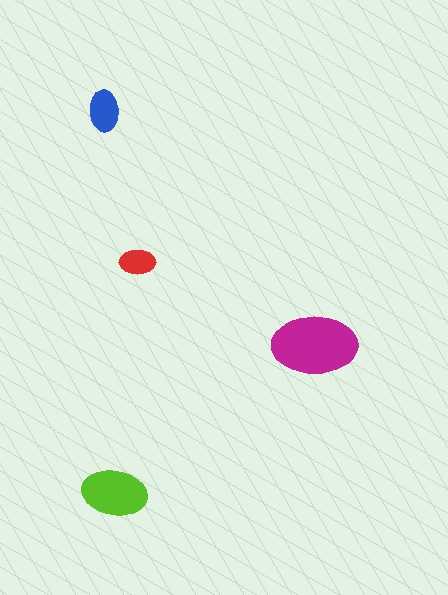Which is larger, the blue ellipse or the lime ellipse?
The lime one.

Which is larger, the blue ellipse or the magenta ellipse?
The magenta one.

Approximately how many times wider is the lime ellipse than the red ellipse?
About 2 times wider.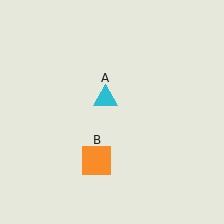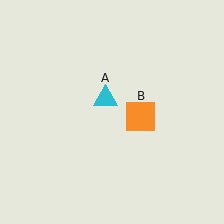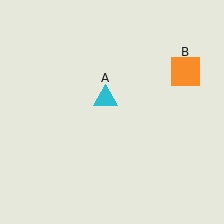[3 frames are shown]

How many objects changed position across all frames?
1 object changed position: orange square (object B).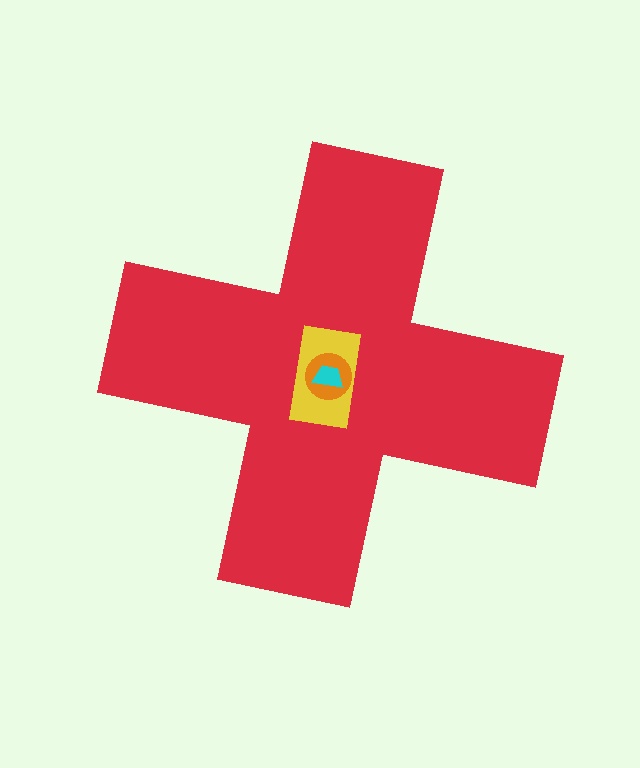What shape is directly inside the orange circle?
The cyan trapezoid.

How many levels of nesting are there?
4.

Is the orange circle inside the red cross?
Yes.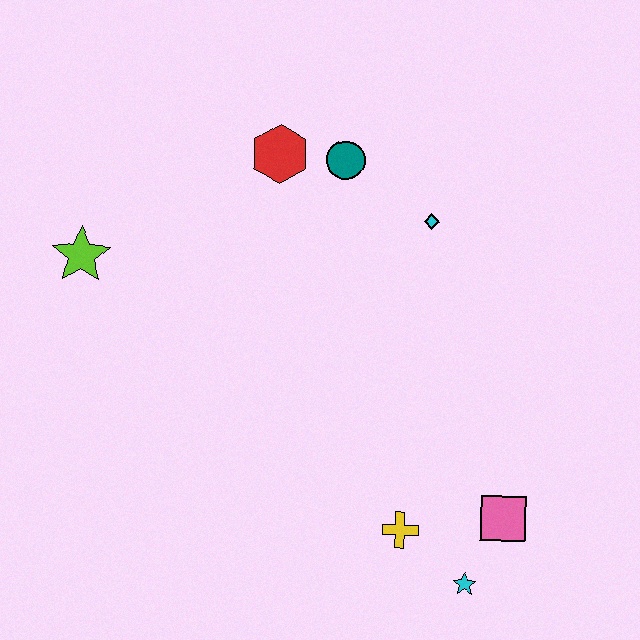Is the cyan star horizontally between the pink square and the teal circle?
Yes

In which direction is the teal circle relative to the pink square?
The teal circle is above the pink square.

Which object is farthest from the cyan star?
The lime star is farthest from the cyan star.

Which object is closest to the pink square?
The cyan star is closest to the pink square.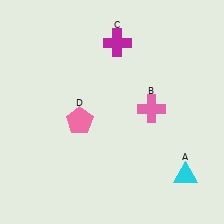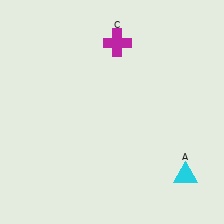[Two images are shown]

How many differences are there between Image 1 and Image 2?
There are 2 differences between the two images.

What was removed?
The pink pentagon (D), the pink cross (B) were removed in Image 2.